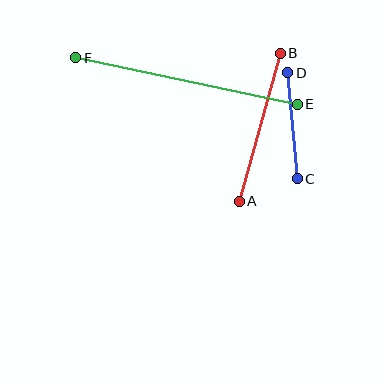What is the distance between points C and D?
The distance is approximately 106 pixels.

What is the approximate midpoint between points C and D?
The midpoint is at approximately (293, 126) pixels.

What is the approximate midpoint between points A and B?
The midpoint is at approximately (260, 127) pixels.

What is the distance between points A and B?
The distance is approximately 153 pixels.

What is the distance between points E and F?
The distance is approximately 226 pixels.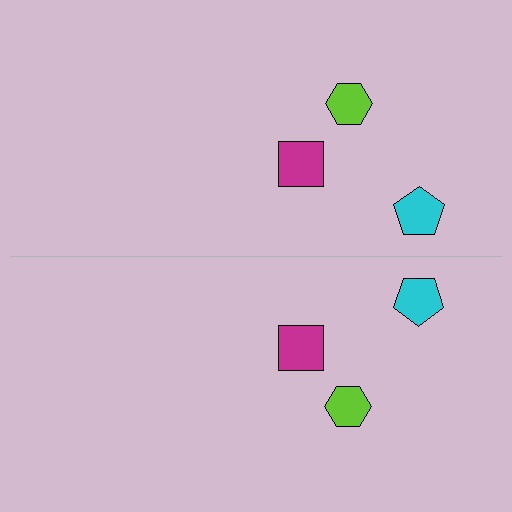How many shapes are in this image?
There are 6 shapes in this image.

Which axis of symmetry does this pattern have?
The pattern has a horizontal axis of symmetry running through the center of the image.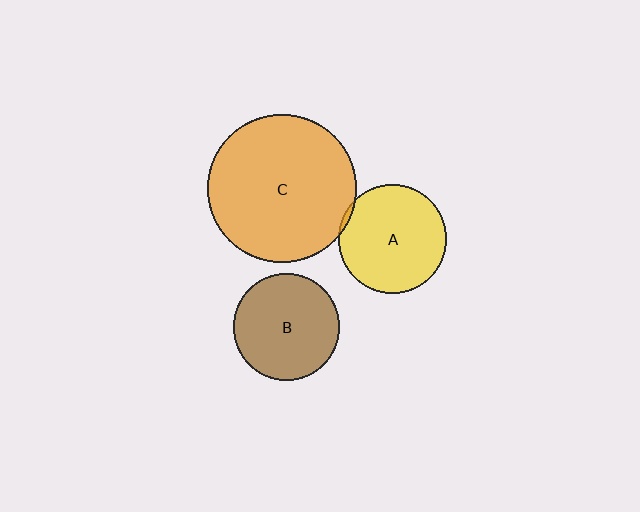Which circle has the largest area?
Circle C (orange).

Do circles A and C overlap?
Yes.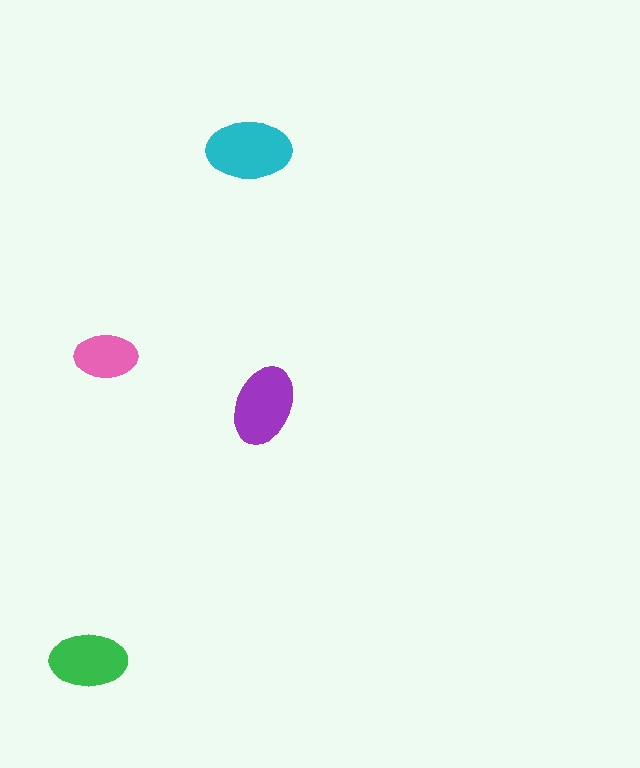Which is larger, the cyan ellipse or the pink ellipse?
The cyan one.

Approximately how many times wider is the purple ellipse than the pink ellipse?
About 1.5 times wider.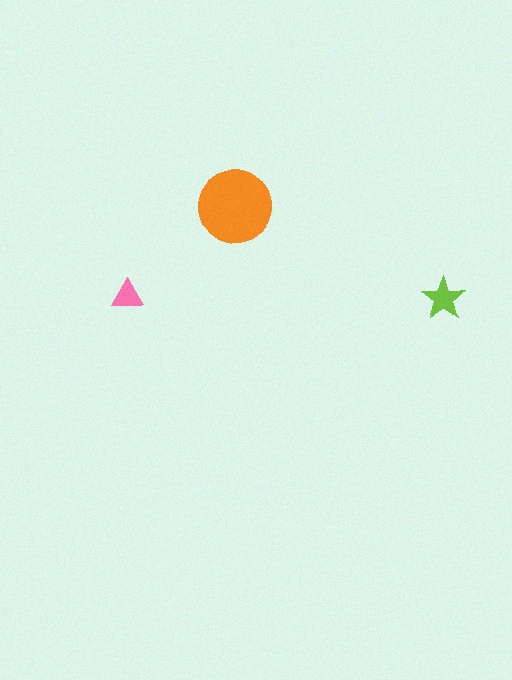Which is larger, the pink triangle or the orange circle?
The orange circle.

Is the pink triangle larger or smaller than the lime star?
Smaller.